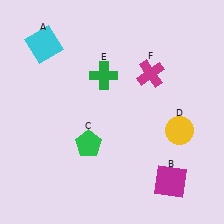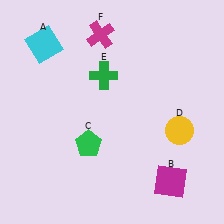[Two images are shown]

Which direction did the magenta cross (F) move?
The magenta cross (F) moved left.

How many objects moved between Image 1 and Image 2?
1 object moved between the two images.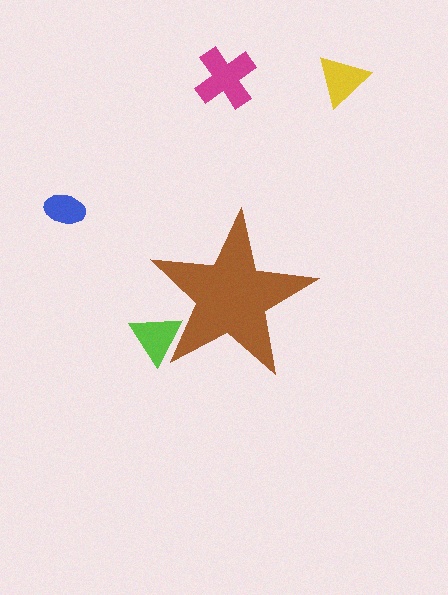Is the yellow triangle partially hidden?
No, the yellow triangle is fully visible.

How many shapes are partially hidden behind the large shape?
1 shape is partially hidden.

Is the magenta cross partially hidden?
No, the magenta cross is fully visible.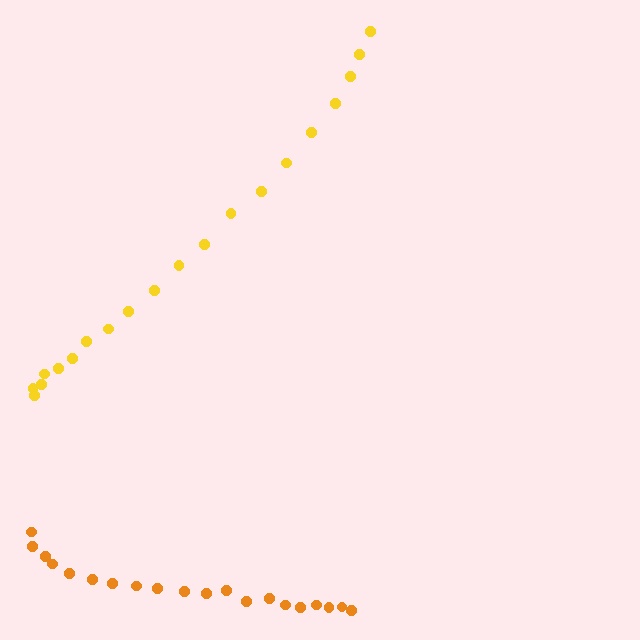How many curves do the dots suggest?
There are 2 distinct paths.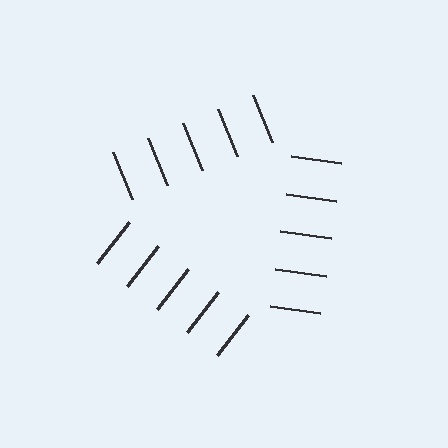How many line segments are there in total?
15 — 5 along each of the 3 edges.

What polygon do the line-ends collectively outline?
An illusory triangle — the line segments terminate on its edges but no continuous stroke is drawn.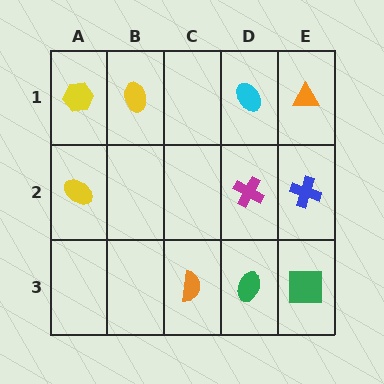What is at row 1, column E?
An orange triangle.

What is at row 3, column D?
A green ellipse.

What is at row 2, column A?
A yellow ellipse.